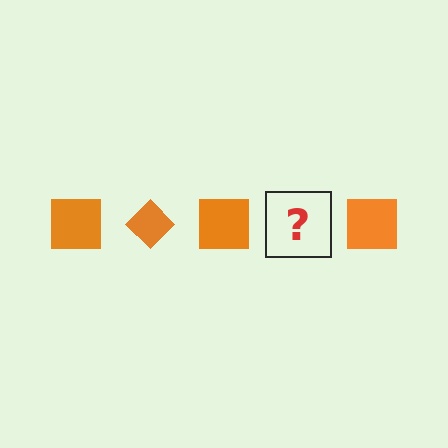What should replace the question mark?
The question mark should be replaced with an orange diamond.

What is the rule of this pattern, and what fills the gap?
The rule is that the pattern cycles through square, diamond shapes in orange. The gap should be filled with an orange diamond.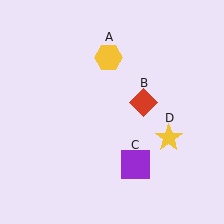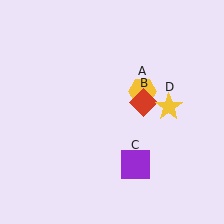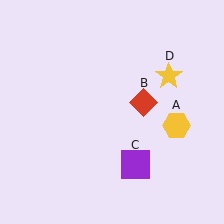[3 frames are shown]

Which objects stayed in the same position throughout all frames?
Red diamond (object B) and purple square (object C) remained stationary.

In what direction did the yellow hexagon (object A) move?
The yellow hexagon (object A) moved down and to the right.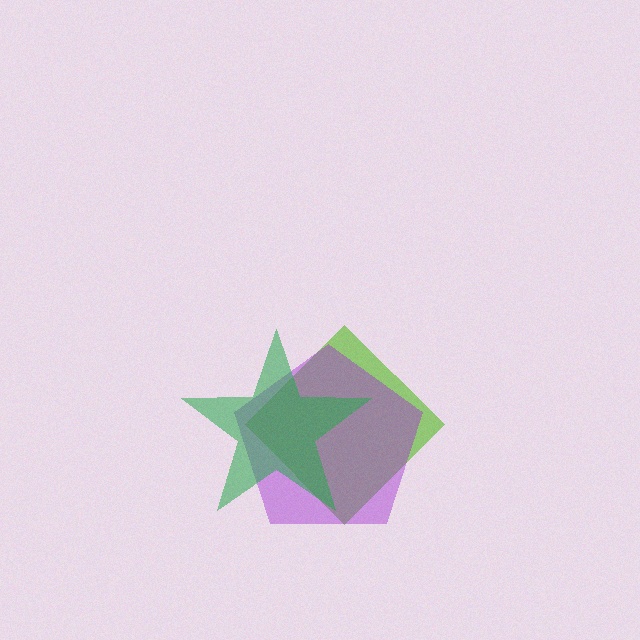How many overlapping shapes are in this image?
There are 3 overlapping shapes in the image.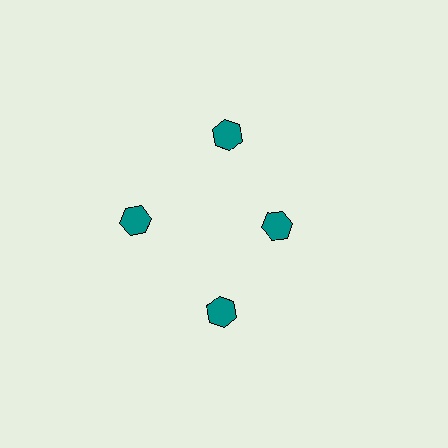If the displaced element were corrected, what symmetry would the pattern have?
It would have 4-fold rotational symmetry — the pattern would map onto itself every 90 degrees.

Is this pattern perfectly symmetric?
No. The 4 teal hexagons are arranged in a ring, but one element near the 3 o'clock position is pulled inward toward the center, breaking the 4-fold rotational symmetry.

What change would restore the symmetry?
The symmetry would be restored by moving it outward, back onto the ring so that all 4 hexagons sit at equal angles and equal distance from the center.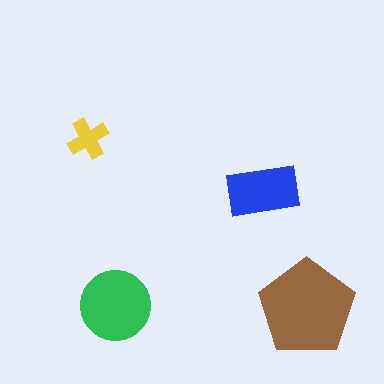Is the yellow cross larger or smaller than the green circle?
Smaller.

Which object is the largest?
The brown pentagon.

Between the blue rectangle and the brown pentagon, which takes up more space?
The brown pentagon.